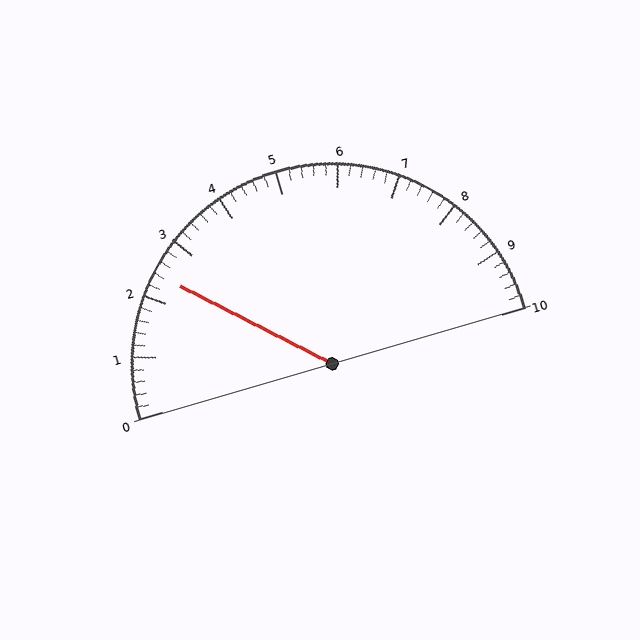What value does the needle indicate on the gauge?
The needle indicates approximately 2.4.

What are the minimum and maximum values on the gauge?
The gauge ranges from 0 to 10.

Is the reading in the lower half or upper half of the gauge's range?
The reading is in the lower half of the range (0 to 10).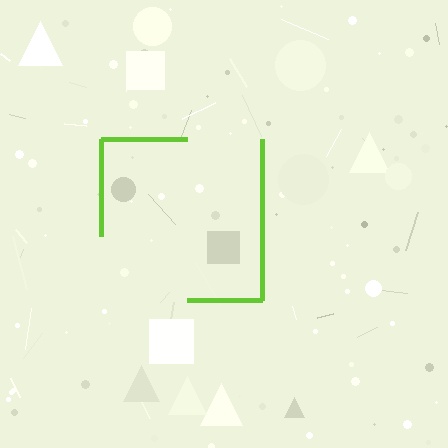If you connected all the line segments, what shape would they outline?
They would outline a square.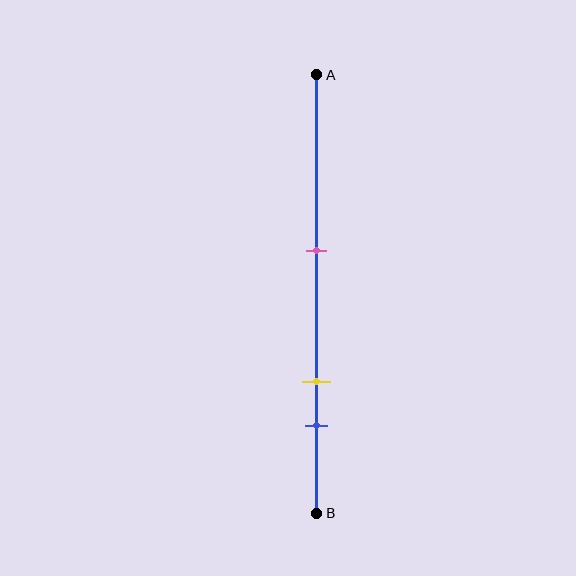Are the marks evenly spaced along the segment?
No, the marks are not evenly spaced.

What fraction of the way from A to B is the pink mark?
The pink mark is approximately 40% (0.4) of the way from A to B.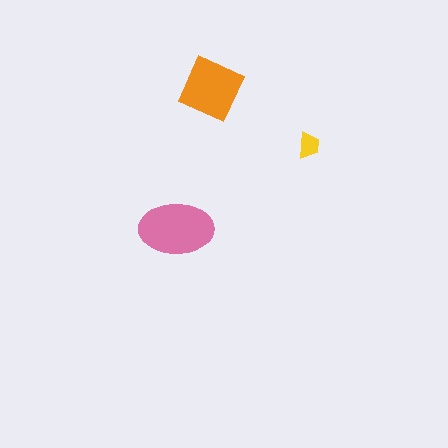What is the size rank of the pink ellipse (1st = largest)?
1st.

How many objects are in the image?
There are 3 objects in the image.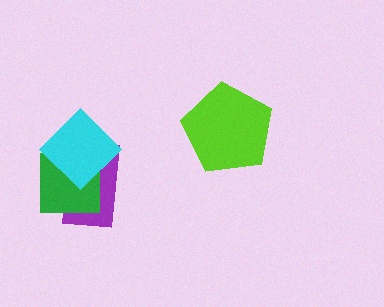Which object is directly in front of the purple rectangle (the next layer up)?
The green square is directly in front of the purple rectangle.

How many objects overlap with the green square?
2 objects overlap with the green square.